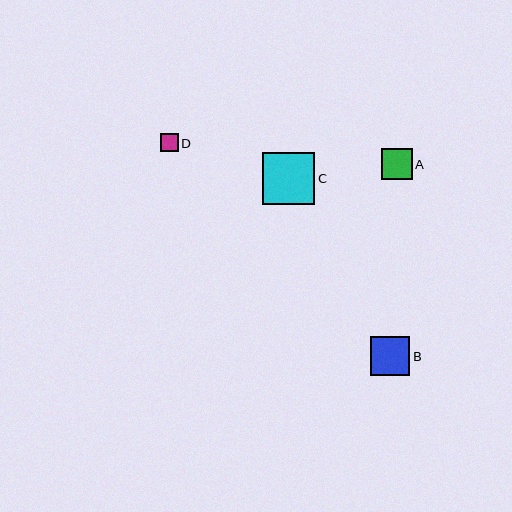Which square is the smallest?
Square D is the smallest with a size of approximately 18 pixels.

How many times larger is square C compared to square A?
Square C is approximately 1.7 times the size of square A.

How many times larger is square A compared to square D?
Square A is approximately 1.7 times the size of square D.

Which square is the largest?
Square C is the largest with a size of approximately 52 pixels.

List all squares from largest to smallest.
From largest to smallest: C, B, A, D.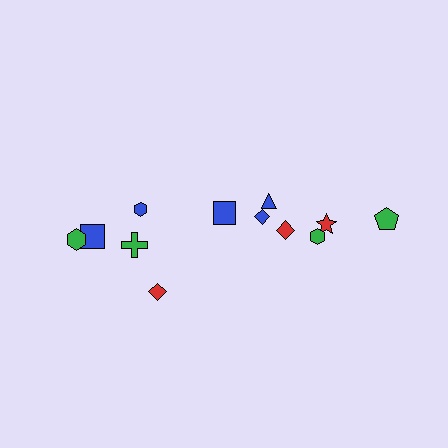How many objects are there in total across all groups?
There are 12 objects.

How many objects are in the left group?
There are 5 objects.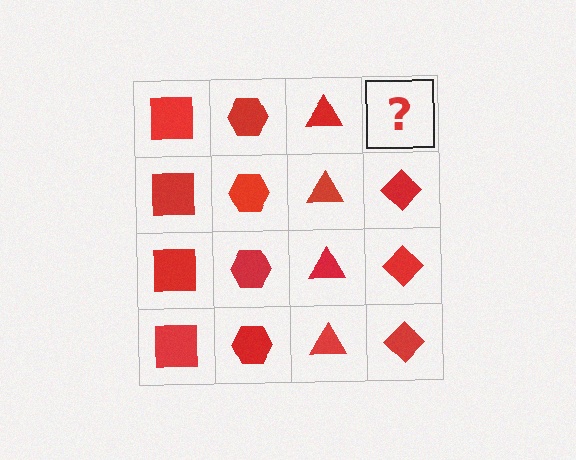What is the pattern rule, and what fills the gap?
The rule is that each column has a consistent shape. The gap should be filled with a red diamond.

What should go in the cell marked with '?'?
The missing cell should contain a red diamond.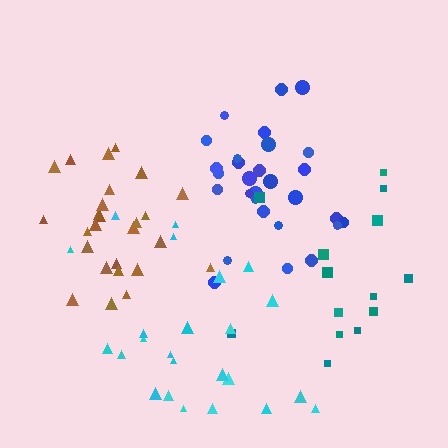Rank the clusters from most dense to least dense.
blue, brown, cyan, teal.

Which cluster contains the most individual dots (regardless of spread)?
Blue (29).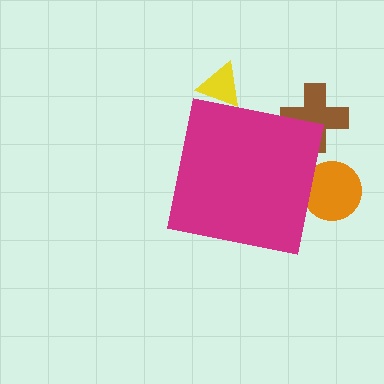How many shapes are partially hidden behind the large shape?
3 shapes are partially hidden.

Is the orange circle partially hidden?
Yes, the orange circle is partially hidden behind the magenta square.